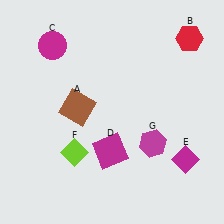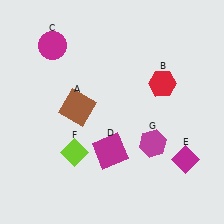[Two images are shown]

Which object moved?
The red hexagon (B) moved down.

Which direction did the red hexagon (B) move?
The red hexagon (B) moved down.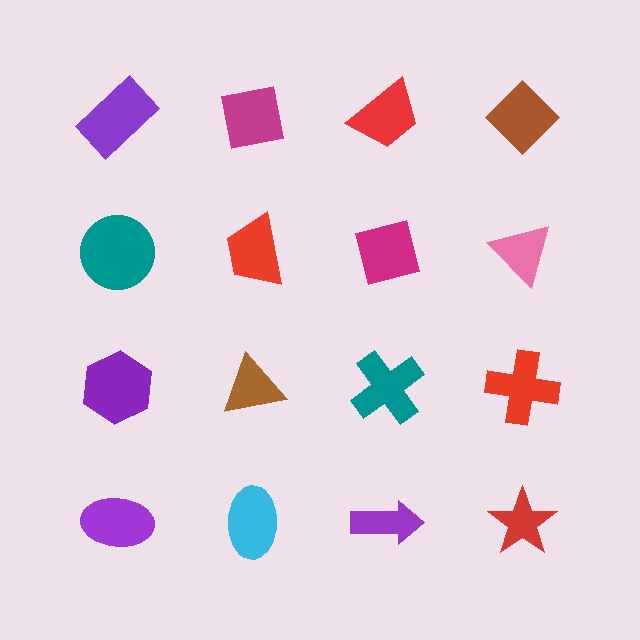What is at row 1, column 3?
A red trapezoid.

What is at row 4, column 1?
A purple ellipse.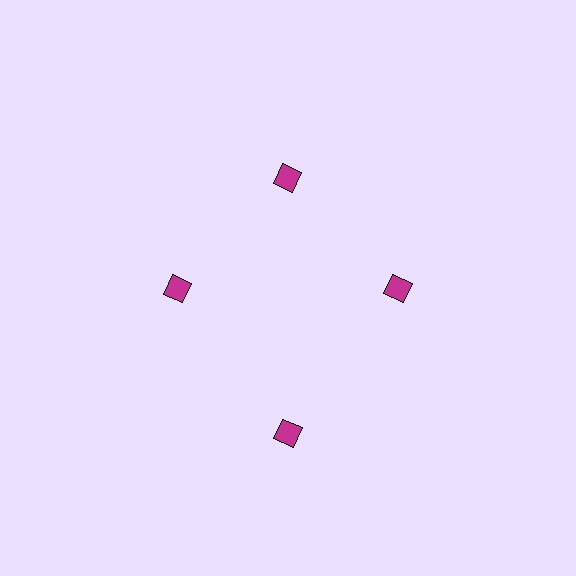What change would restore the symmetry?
The symmetry would be restored by moving it inward, back onto the ring so that all 4 diamonds sit at equal angles and equal distance from the center.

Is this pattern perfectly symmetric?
No. The 4 magenta diamonds are arranged in a ring, but one element near the 6 o'clock position is pushed outward from the center, breaking the 4-fold rotational symmetry.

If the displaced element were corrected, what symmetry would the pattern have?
It would have 4-fold rotational symmetry — the pattern would map onto itself every 90 degrees.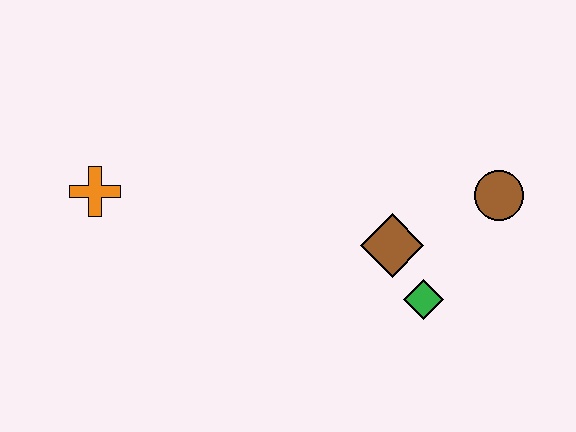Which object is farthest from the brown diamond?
The orange cross is farthest from the brown diamond.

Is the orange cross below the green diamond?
No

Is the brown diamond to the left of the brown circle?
Yes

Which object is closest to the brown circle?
The brown diamond is closest to the brown circle.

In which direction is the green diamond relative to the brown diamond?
The green diamond is below the brown diamond.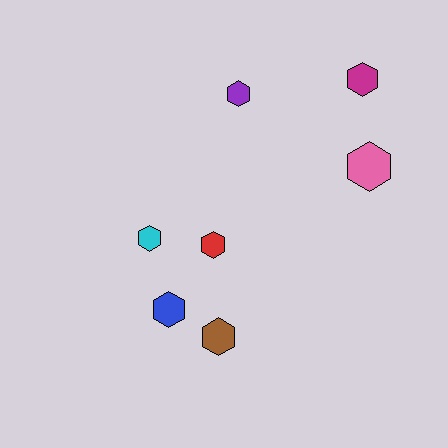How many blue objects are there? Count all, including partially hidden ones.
There is 1 blue object.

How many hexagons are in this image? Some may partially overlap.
There are 7 hexagons.